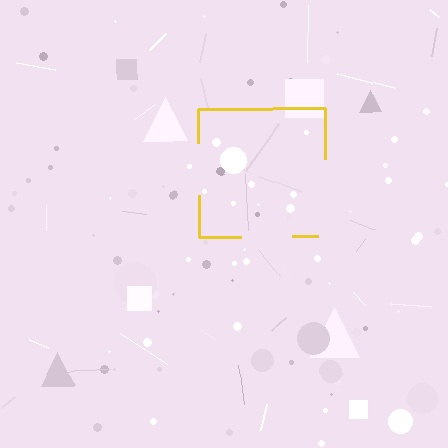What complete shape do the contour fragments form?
The contour fragments form a square.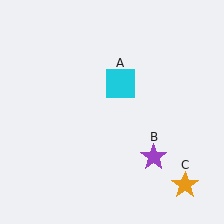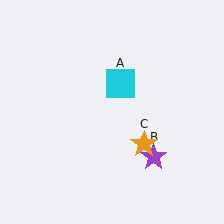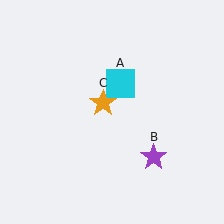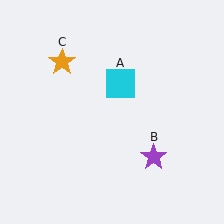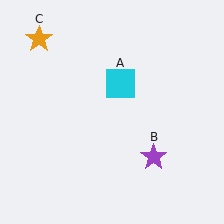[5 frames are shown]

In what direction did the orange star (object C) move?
The orange star (object C) moved up and to the left.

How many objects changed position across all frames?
1 object changed position: orange star (object C).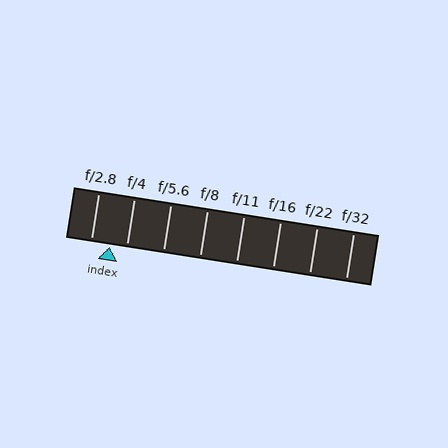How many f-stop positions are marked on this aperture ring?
There are 8 f-stop positions marked.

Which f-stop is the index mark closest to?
The index mark is closest to f/4.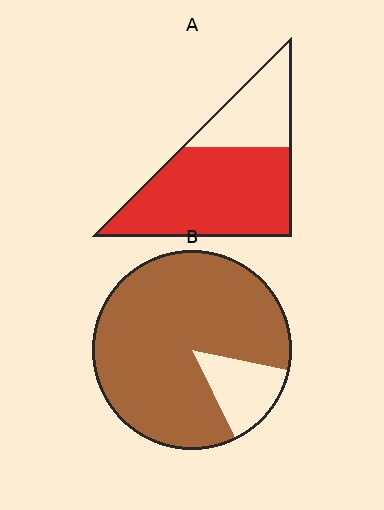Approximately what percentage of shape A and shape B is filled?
A is approximately 70% and B is approximately 85%.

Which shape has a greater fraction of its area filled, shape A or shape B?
Shape B.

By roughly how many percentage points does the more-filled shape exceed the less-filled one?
By roughly 15 percentage points (B over A).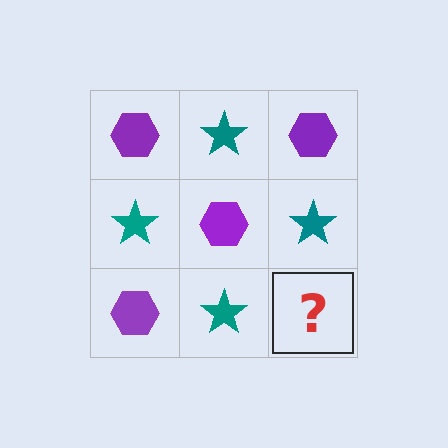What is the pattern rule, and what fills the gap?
The rule is that it alternates purple hexagon and teal star in a checkerboard pattern. The gap should be filled with a purple hexagon.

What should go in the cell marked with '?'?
The missing cell should contain a purple hexagon.